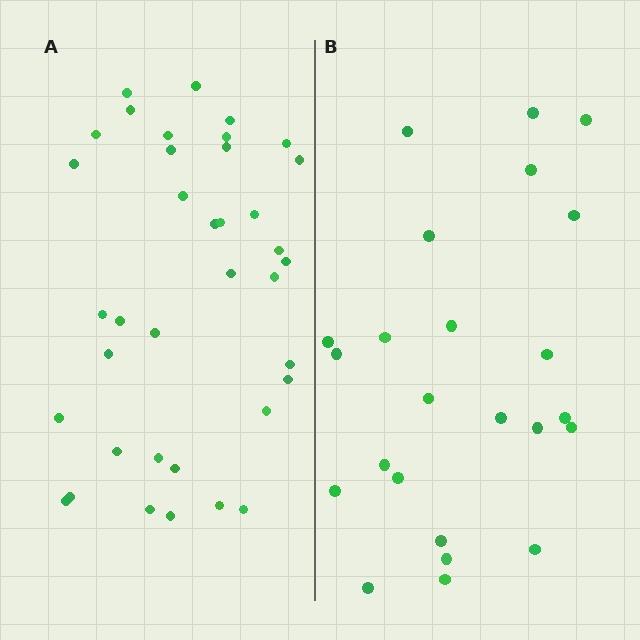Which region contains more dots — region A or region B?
Region A (the left region) has more dots.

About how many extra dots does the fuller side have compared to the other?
Region A has approximately 15 more dots than region B.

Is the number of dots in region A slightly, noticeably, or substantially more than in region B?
Region A has substantially more. The ratio is roughly 1.5 to 1.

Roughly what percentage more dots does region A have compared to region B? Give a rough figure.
About 55% more.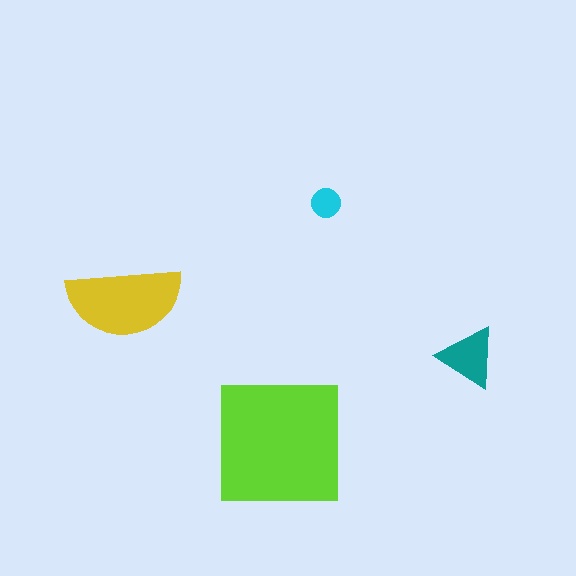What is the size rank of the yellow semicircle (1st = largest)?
2nd.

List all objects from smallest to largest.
The cyan circle, the teal triangle, the yellow semicircle, the lime square.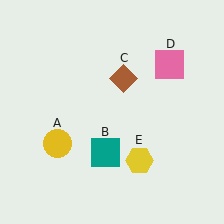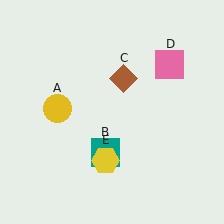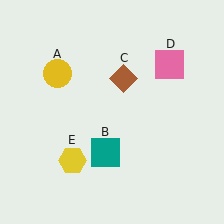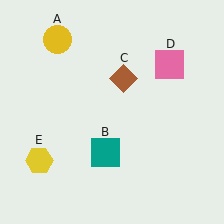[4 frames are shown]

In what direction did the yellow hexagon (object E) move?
The yellow hexagon (object E) moved left.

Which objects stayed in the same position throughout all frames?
Teal square (object B) and brown diamond (object C) and pink square (object D) remained stationary.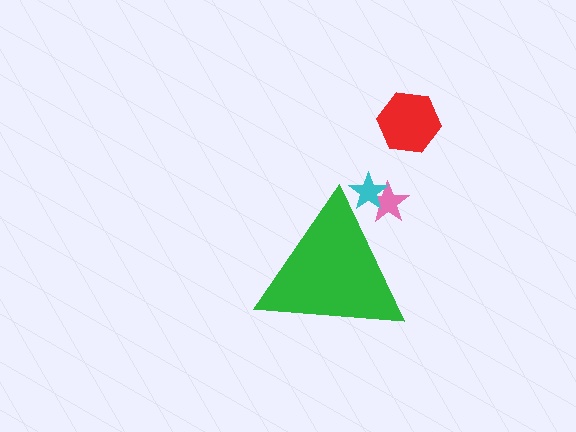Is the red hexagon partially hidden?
No, the red hexagon is fully visible.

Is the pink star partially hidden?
Yes, the pink star is partially hidden behind the green triangle.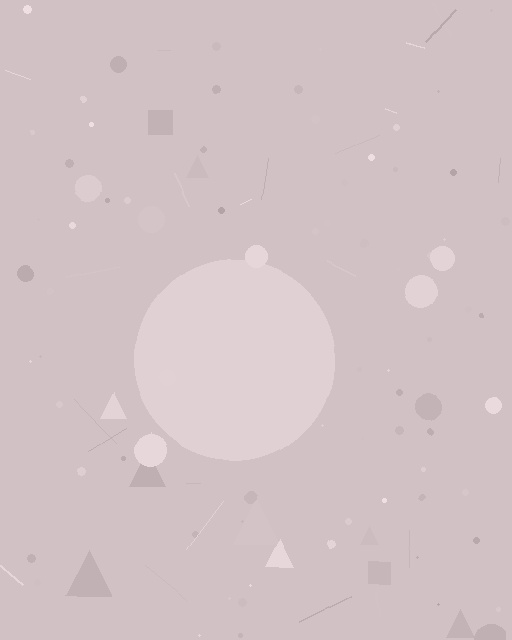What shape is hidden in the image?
A circle is hidden in the image.